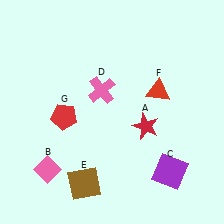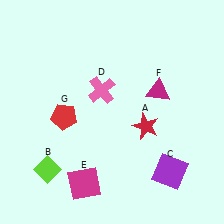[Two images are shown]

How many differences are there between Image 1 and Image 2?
There are 3 differences between the two images.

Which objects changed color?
B changed from pink to lime. E changed from brown to magenta. F changed from red to magenta.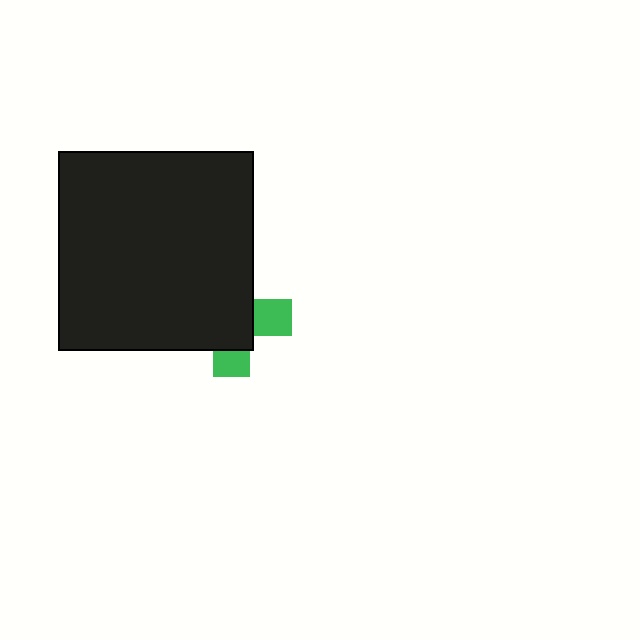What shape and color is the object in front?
The object in front is a black rectangle.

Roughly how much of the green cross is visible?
A small part of it is visible (roughly 31%).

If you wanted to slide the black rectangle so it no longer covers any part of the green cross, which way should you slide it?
Slide it toward the upper-left — that is the most direct way to separate the two shapes.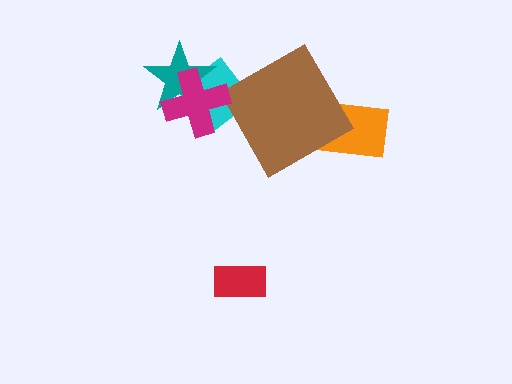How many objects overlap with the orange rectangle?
1 object overlaps with the orange rectangle.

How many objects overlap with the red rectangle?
0 objects overlap with the red rectangle.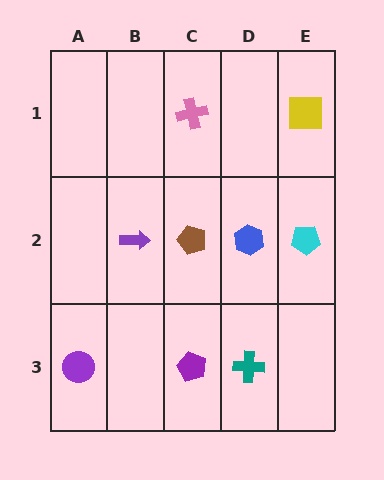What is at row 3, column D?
A teal cross.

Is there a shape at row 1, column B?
No, that cell is empty.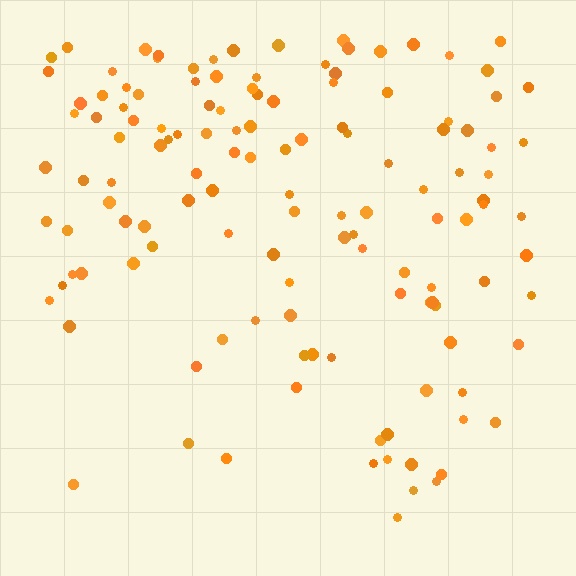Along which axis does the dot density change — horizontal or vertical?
Vertical.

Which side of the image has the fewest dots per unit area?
The bottom.